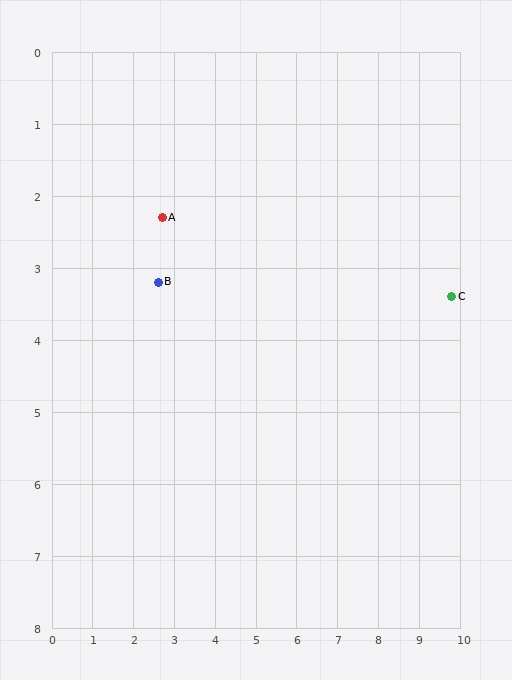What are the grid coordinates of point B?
Point B is at approximately (2.6, 3.2).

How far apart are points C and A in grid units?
Points C and A are about 7.2 grid units apart.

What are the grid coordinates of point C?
Point C is at approximately (9.8, 3.4).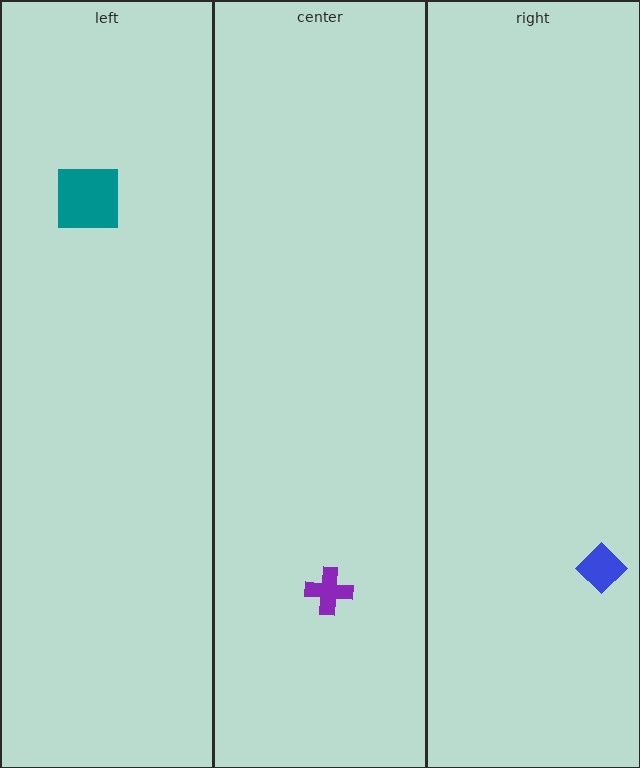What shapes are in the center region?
The purple cross.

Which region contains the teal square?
The left region.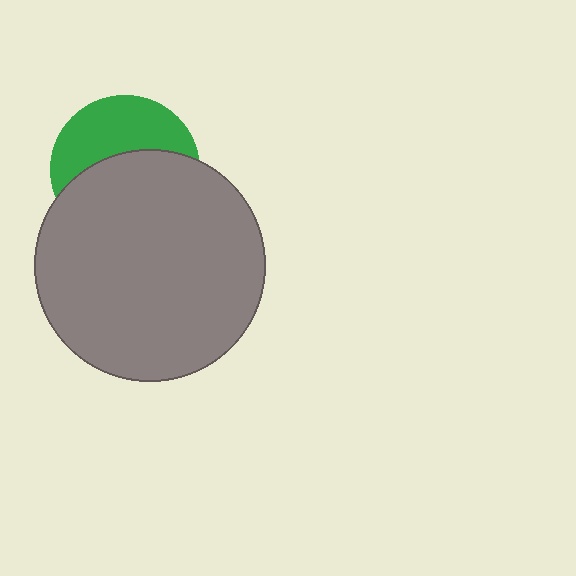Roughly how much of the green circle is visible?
A small part of it is visible (roughly 43%).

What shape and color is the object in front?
The object in front is a gray circle.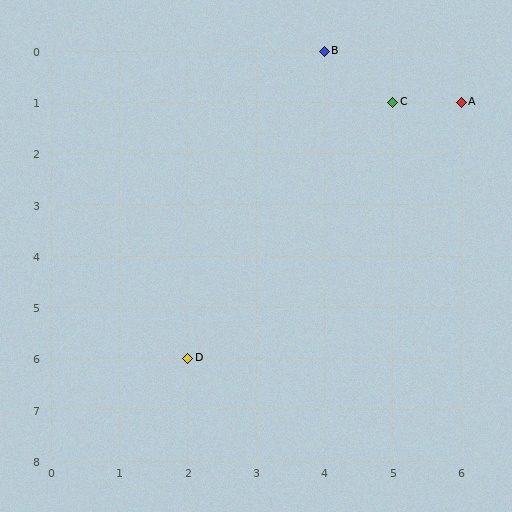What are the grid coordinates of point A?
Point A is at grid coordinates (6, 1).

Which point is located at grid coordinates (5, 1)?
Point C is at (5, 1).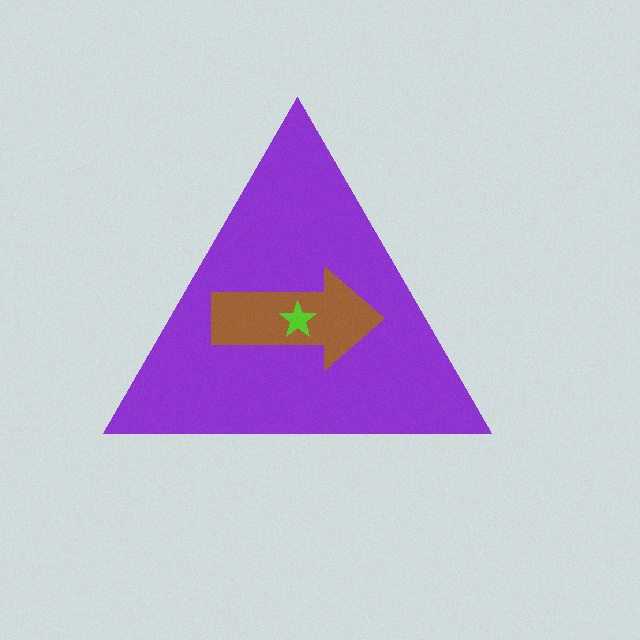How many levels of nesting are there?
3.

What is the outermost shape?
The purple triangle.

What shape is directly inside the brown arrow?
The lime star.